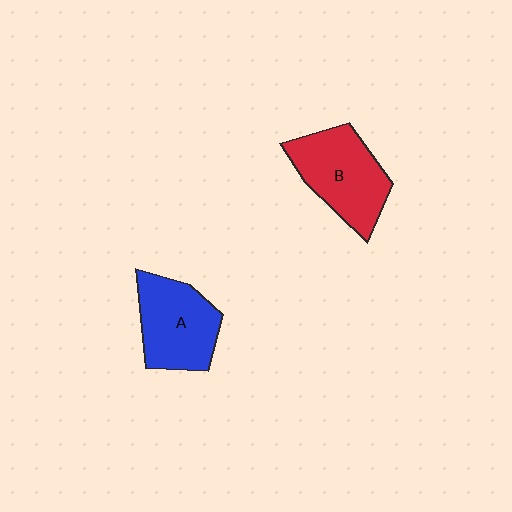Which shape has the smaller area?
Shape A (blue).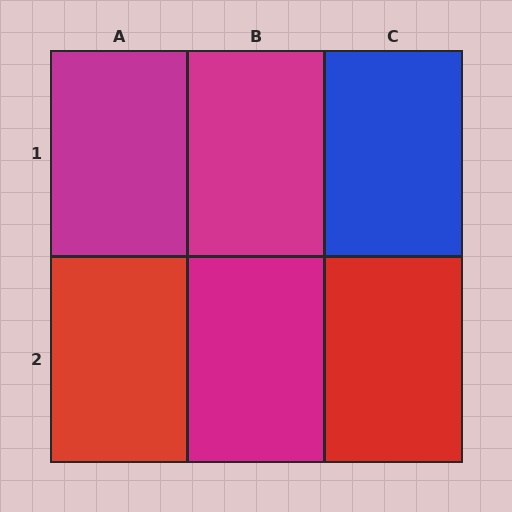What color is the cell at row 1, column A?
Magenta.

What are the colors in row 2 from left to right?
Red, magenta, red.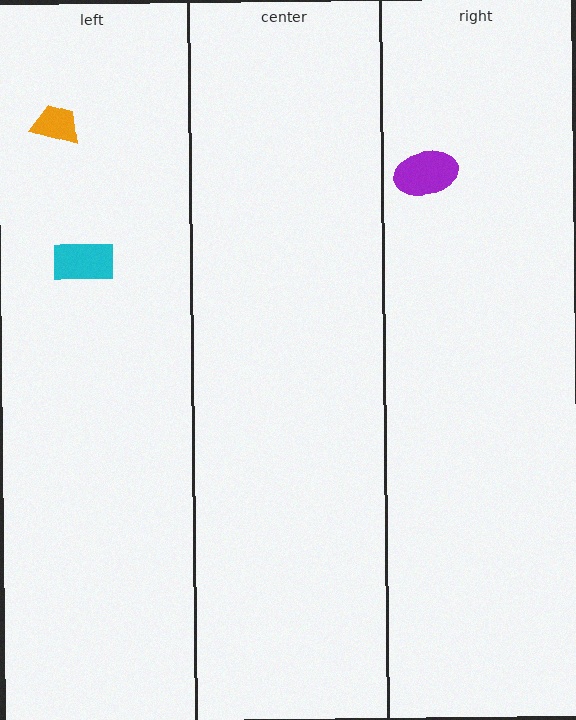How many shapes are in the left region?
2.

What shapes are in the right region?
The purple ellipse.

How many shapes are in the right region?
1.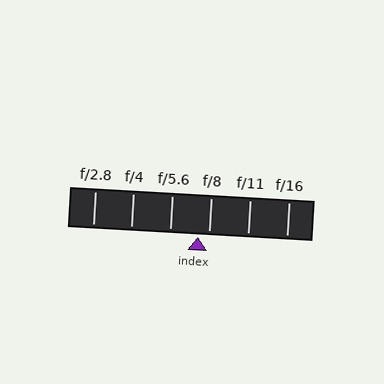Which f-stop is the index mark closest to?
The index mark is closest to f/8.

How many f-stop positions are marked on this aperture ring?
There are 6 f-stop positions marked.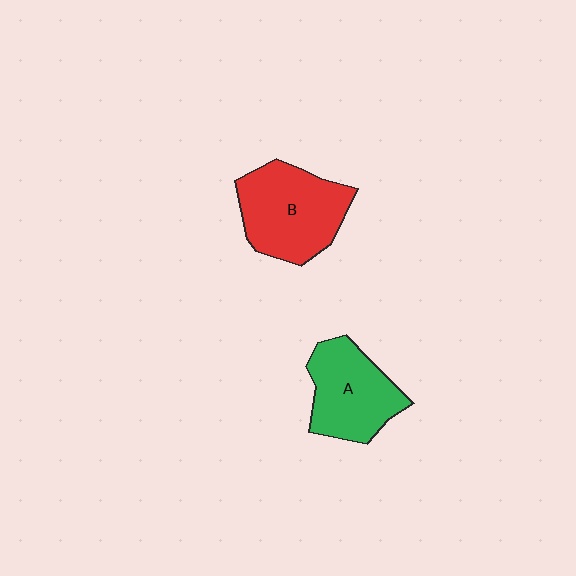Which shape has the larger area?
Shape B (red).